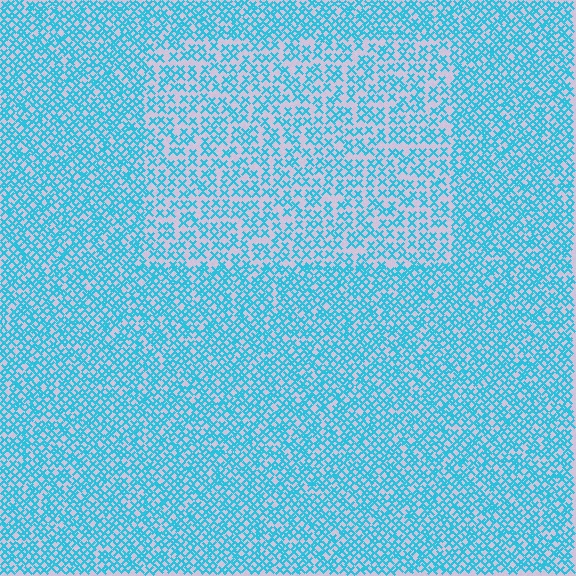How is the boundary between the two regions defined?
The boundary is defined by a change in element density (approximately 1.7x ratio). All elements are the same color, size, and shape.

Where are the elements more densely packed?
The elements are more densely packed outside the rectangle boundary.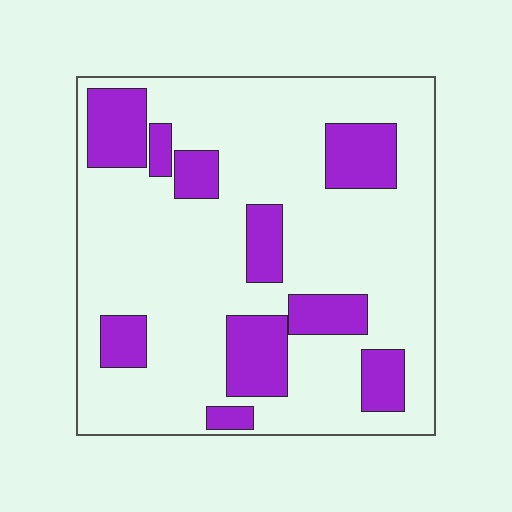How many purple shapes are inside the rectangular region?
10.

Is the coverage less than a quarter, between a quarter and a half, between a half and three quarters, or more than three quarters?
Less than a quarter.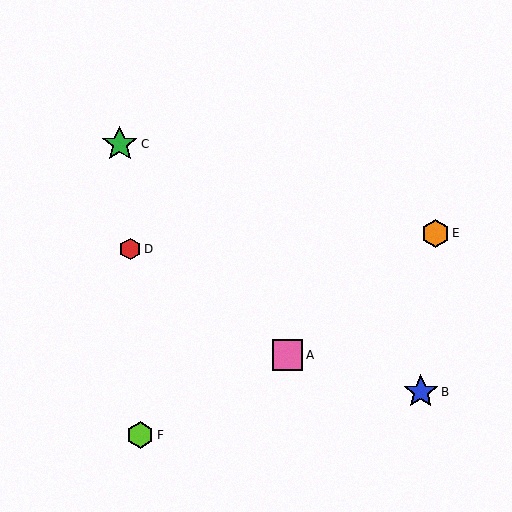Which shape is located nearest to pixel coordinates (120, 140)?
The green star (labeled C) at (120, 144) is nearest to that location.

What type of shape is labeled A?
Shape A is a pink square.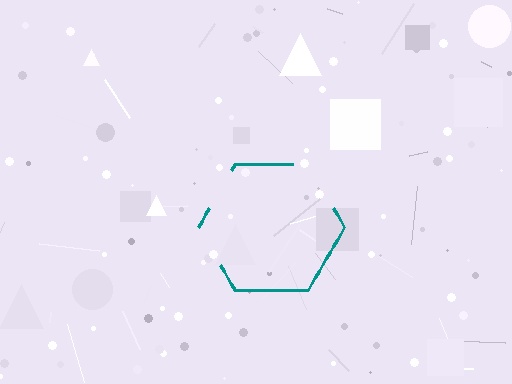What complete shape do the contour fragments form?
The contour fragments form a hexagon.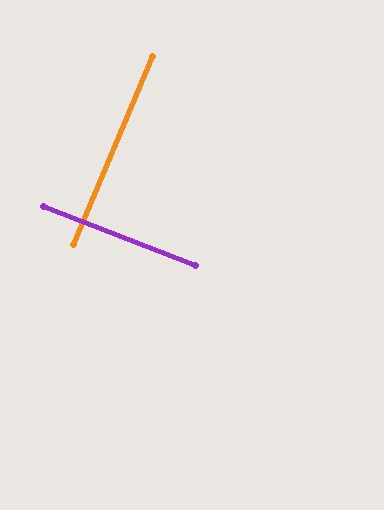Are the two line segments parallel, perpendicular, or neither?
Perpendicular — they meet at approximately 88°.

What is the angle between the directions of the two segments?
Approximately 88 degrees.